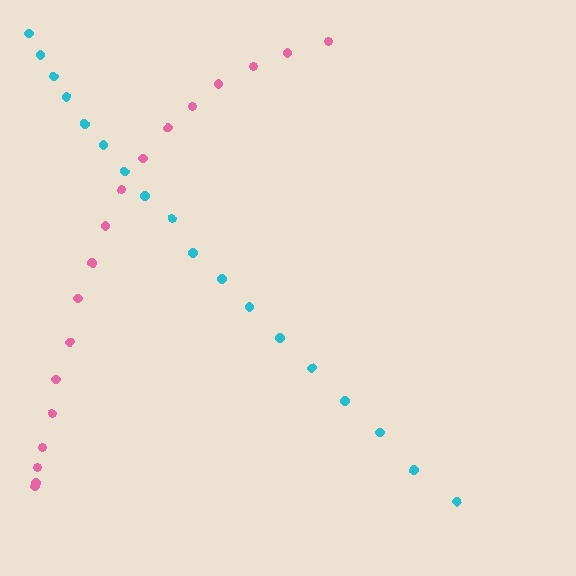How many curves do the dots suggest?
There are 2 distinct paths.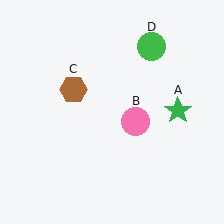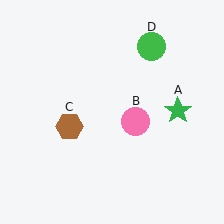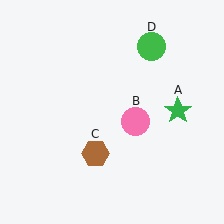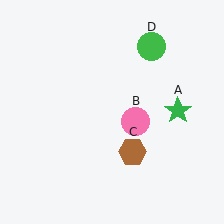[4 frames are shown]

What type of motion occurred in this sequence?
The brown hexagon (object C) rotated counterclockwise around the center of the scene.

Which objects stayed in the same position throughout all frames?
Green star (object A) and pink circle (object B) and green circle (object D) remained stationary.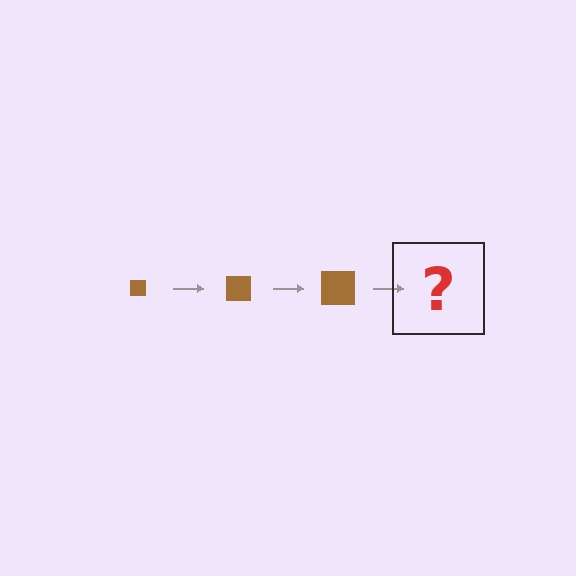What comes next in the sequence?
The next element should be a brown square, larger than the previous one.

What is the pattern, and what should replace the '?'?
The pattern is that the square gets progressively larger each step. The '?' should be a brown square, larger than the previous one.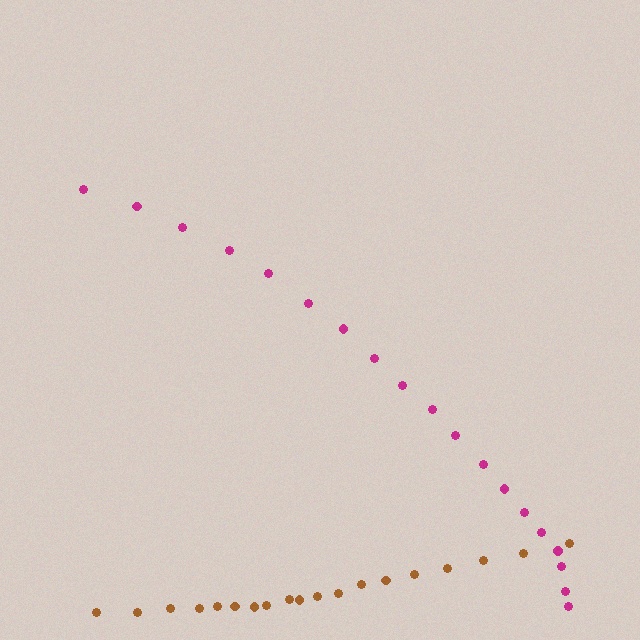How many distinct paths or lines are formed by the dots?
There are 2 distinct paths.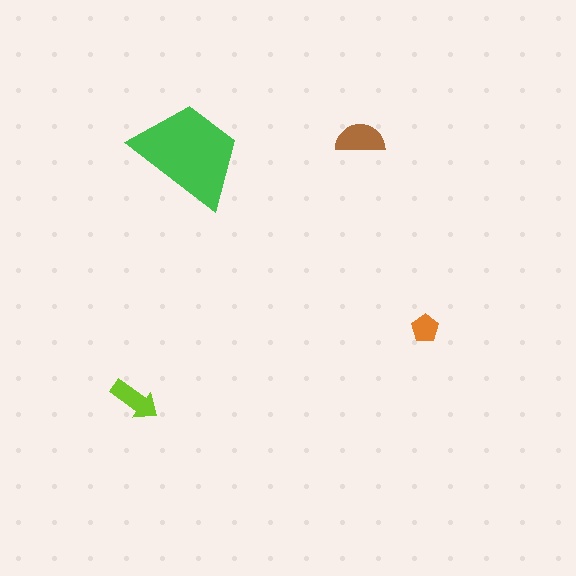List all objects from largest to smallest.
The green trapezoid, the brown semicircle, the lime arrow, the orange pentagon.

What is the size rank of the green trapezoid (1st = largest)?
1st.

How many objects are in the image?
There are 4 objects in the image.